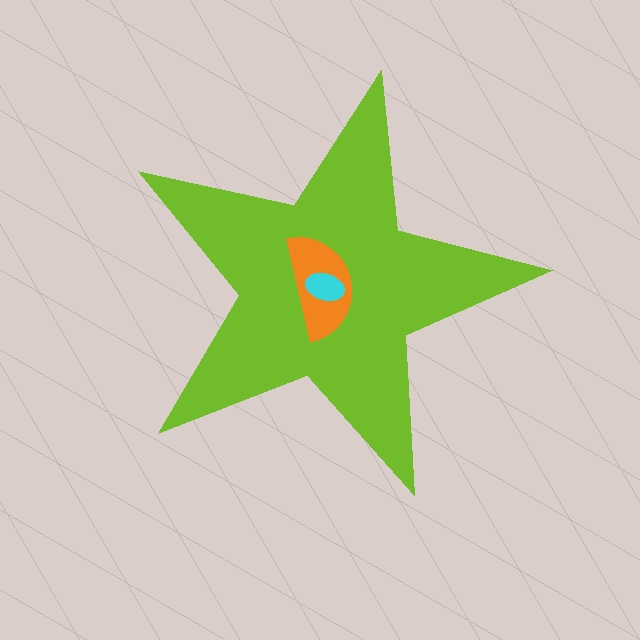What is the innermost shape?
The cyan ellipse.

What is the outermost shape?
The lime star.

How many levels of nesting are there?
3.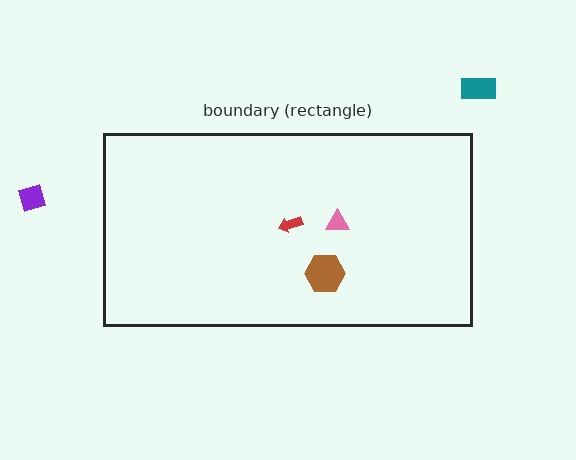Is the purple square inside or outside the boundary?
Outside.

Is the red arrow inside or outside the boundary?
Inside.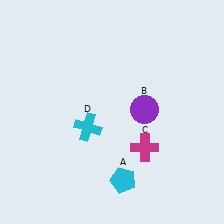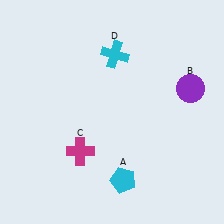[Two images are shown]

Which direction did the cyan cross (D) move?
The cyan cross (D) moved up.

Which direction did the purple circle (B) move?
The purple circle (B) moved right.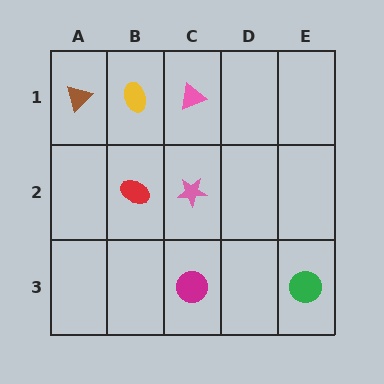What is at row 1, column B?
A yellow ellipse.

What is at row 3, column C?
A magenta circle.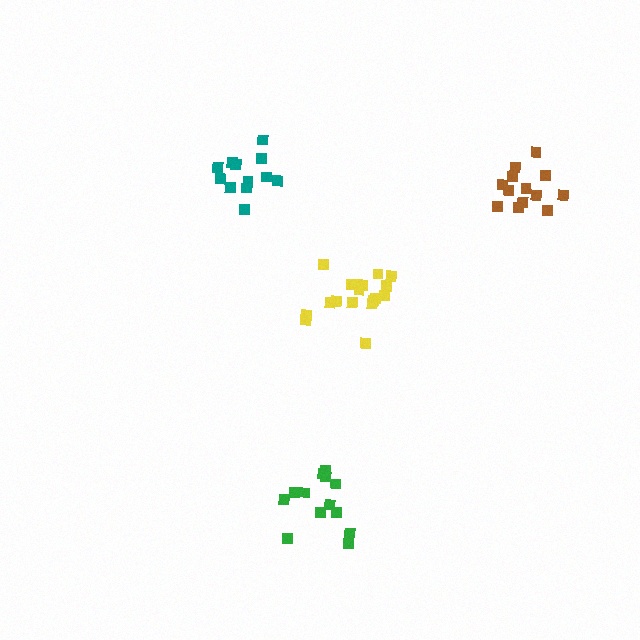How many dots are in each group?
Group 1: 17 dots, Group 2: 12 dots, Group 3: 13 dots, Group 4: 13 dots (55 total).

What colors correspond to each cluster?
The clusters are colored: yellow, teal, brown, green.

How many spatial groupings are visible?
There are 4 spatial groupings.